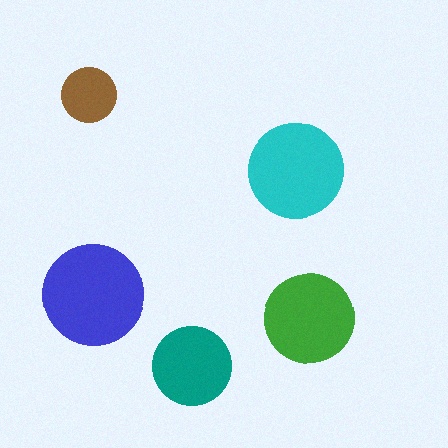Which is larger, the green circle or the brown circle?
The green one.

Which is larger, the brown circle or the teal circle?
The teal one.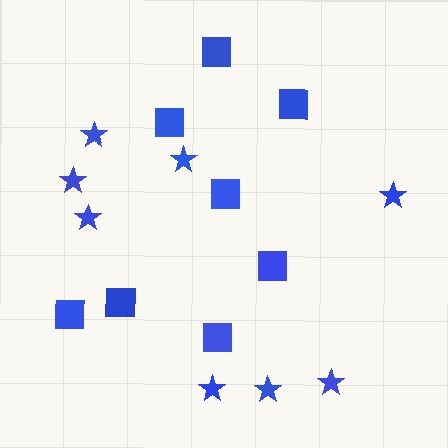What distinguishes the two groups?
There are 2 groups: one group of stars (8) and one group of squares (8).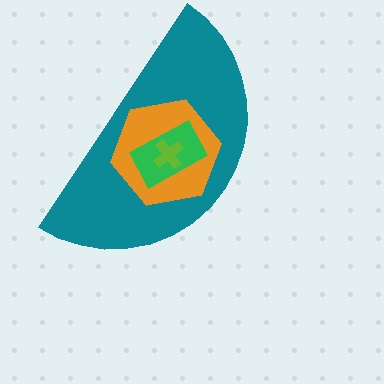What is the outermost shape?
The teal semicircle.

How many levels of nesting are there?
4.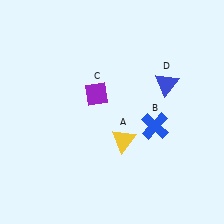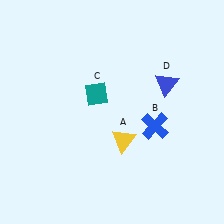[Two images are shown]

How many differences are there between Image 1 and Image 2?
There is 1 difference between the two images.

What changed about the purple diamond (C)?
In Image 1, C is purple. In Image 2, it changed to teal.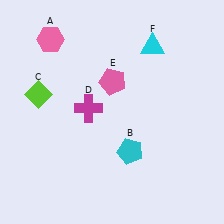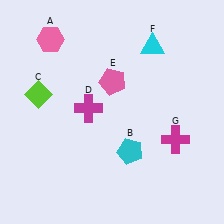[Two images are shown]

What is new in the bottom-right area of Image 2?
A magenta cross (G) was added in the bottom-right area of Image 2.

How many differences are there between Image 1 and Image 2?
There is 1 difference between the two images.